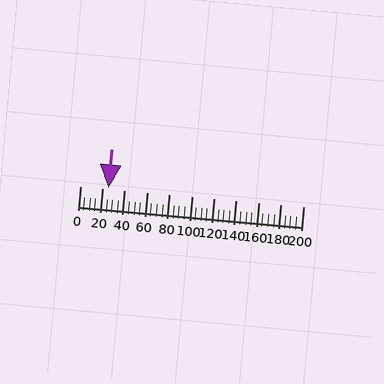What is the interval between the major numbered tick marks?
The major tick marks are spaced 20 units apart.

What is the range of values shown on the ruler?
The ruler shows values from 0 to 200.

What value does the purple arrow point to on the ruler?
The purple arrow points to approximately 25.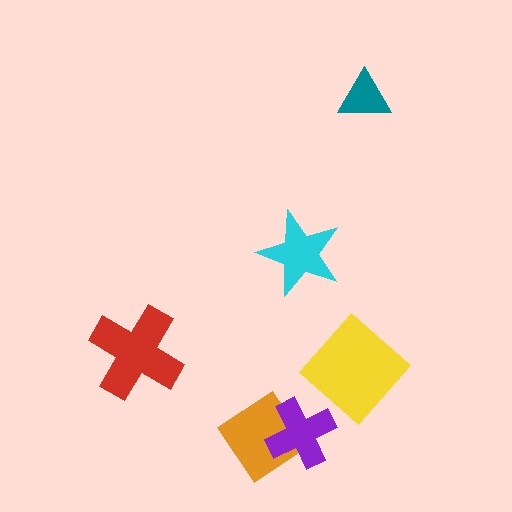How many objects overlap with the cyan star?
0 objects overlap with the cyan star.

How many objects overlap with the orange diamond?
1 object overlaps with the orange diamond.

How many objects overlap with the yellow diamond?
0 objects overlap with the yellow diamond.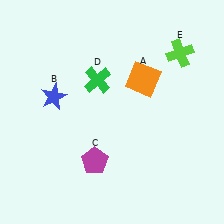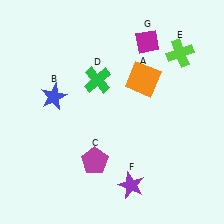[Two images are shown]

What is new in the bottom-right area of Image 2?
A purple star (F) was added in the bottom-right area of Image 2.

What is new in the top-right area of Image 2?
A magenta diamond (G) was added in the top-right area of Image 2.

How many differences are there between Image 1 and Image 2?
There are 2 differences between the two images.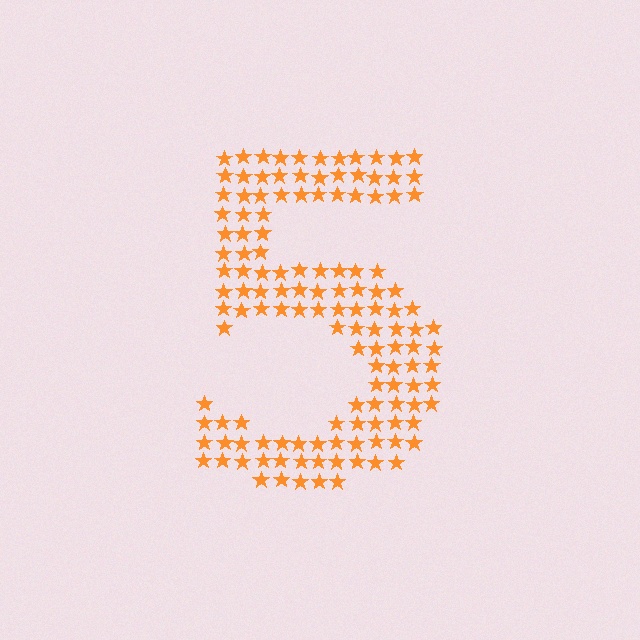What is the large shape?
The large shape is the digit 5.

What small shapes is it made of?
It is made of small stars.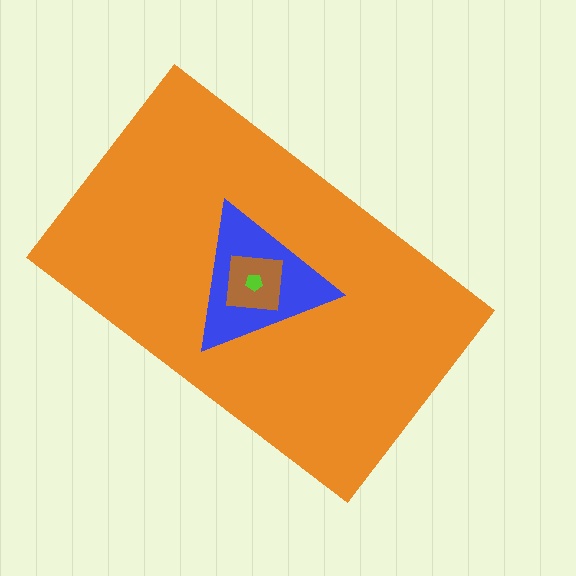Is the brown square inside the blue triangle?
Yes.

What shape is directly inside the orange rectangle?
The blue triangle.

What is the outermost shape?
The orange rectangle.